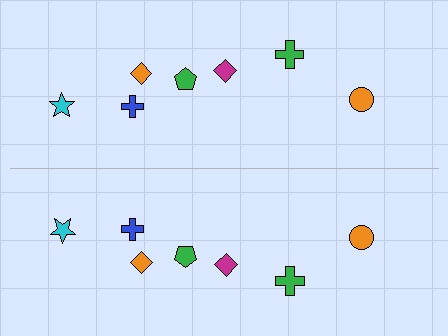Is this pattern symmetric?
Yes, this pattern has bilateral (reflection) symmetry.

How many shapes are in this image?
There are 14 shapes in this image.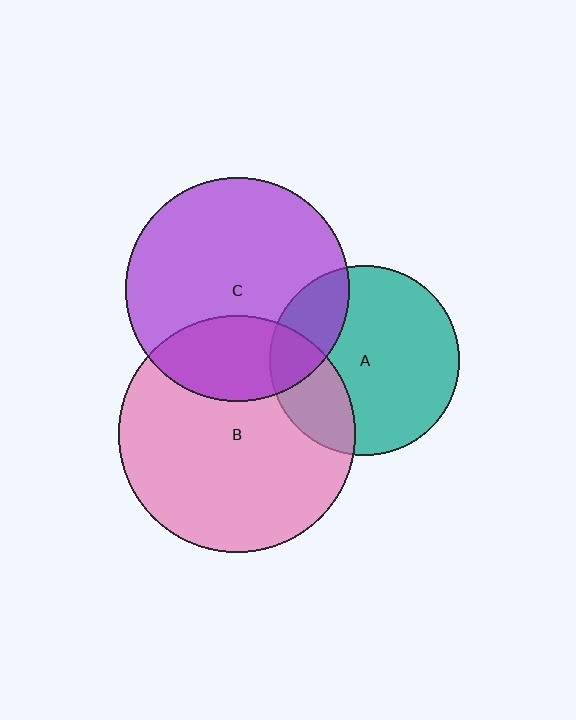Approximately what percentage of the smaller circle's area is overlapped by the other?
Approximately 25%.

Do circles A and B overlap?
Yes.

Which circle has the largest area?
Circle B (pink).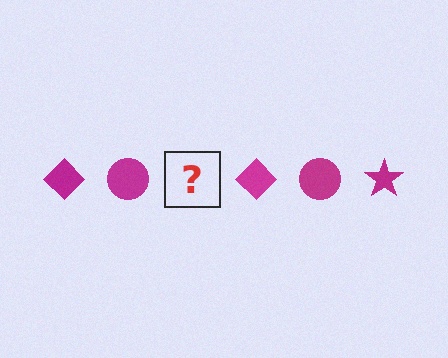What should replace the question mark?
The question mark should be replaced with a magenta star.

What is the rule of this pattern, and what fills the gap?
The rule is that the pattern cycles through diamond, circle, star shapes in magenta. The gap should be filled with a magenta star.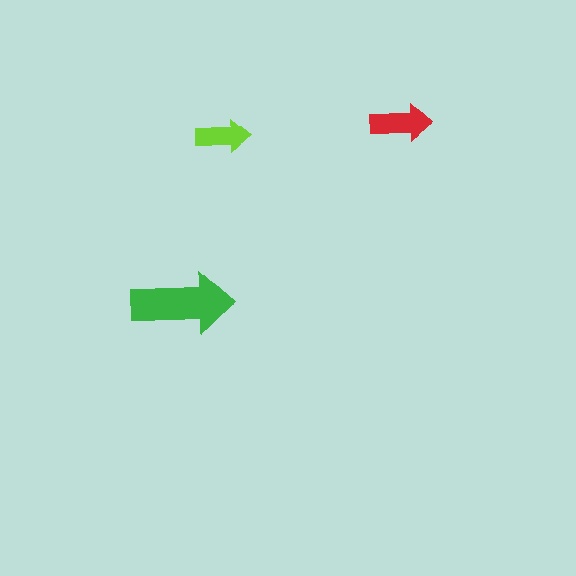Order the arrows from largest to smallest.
the green one, the red one, the lime one.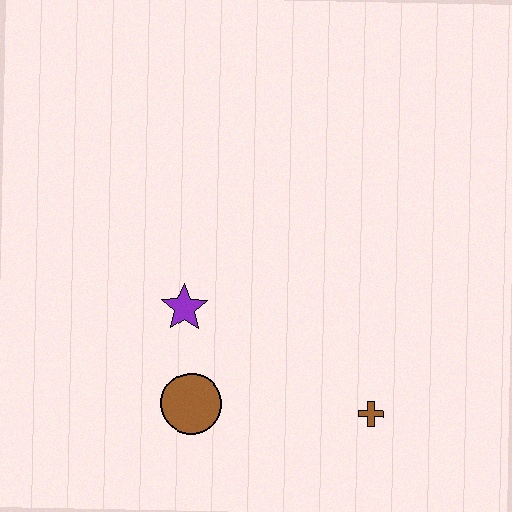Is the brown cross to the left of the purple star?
No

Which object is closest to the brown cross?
The brown circle is closest to the brown cross.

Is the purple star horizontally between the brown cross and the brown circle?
No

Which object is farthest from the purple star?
The brown cross is farthest from the purple star.